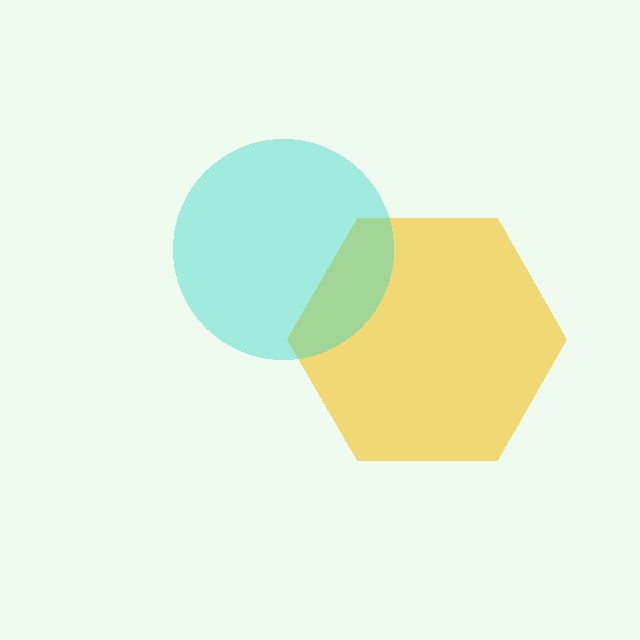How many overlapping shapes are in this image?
There are 2 overlapping shapes in the image.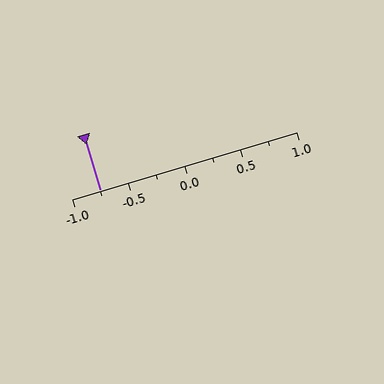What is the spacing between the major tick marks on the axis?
The major ticks are spaced 0.5 apart.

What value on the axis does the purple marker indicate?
The marker indicates approximately -0.75.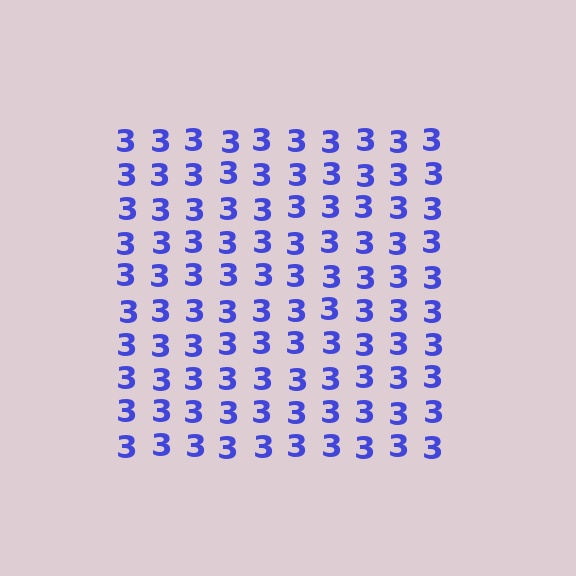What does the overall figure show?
The overall figure shows a square.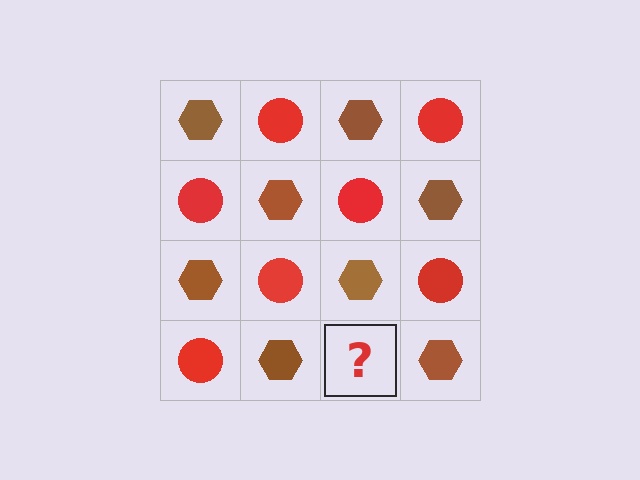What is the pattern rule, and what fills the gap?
The rule is that it alternates brown hexagon and red circle in a checkerboard pattern. The gap should be filled with a red circle.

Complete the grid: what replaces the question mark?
The question mark should be replaced with a red circle.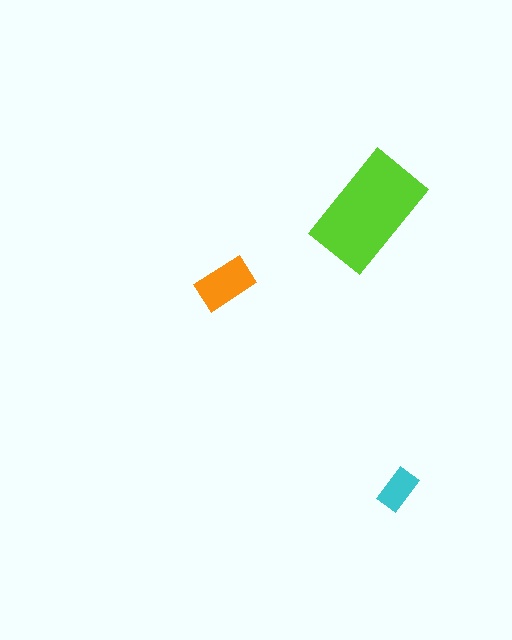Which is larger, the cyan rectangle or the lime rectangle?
The lime one.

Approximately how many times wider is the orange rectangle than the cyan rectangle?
About 1.5 times wider.